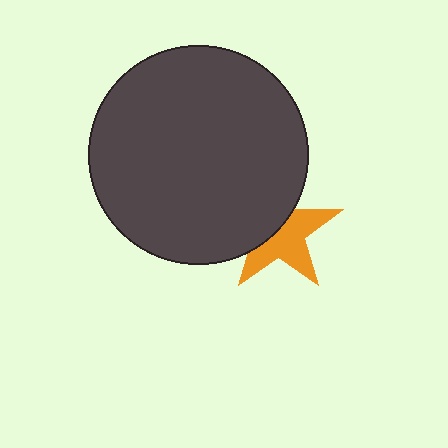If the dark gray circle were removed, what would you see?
You would see the complete orange star.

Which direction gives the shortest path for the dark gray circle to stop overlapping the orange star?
Moving toward the upper-left gives the shortest separation.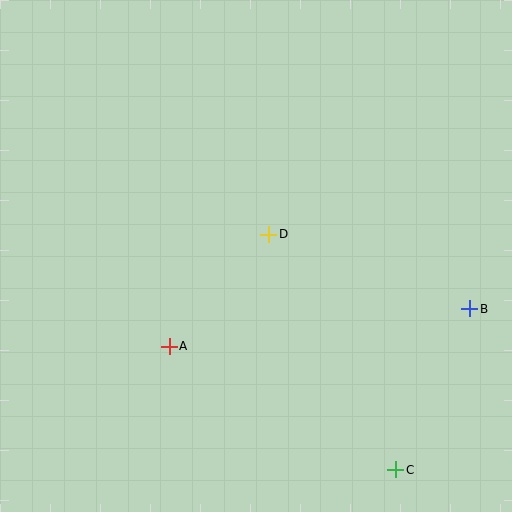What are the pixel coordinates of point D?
Point D is at (269, 234).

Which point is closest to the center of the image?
Point D at (269, 234) is closest to the center.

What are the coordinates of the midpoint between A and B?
The midpoint between A and B is at (319, 328).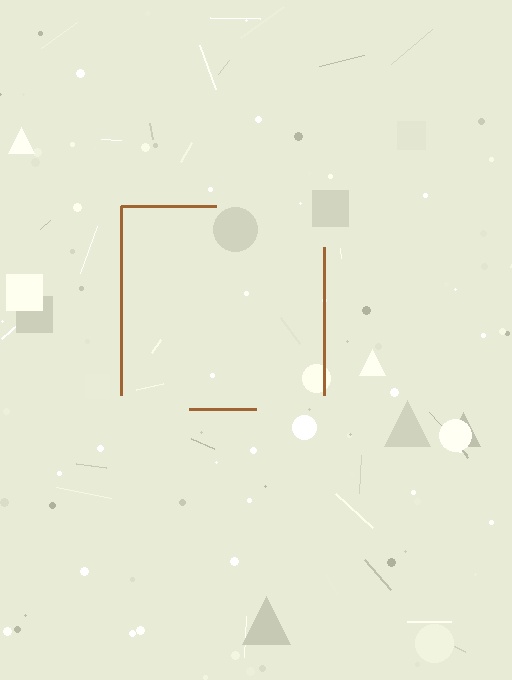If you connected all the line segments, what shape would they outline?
They would outline a square.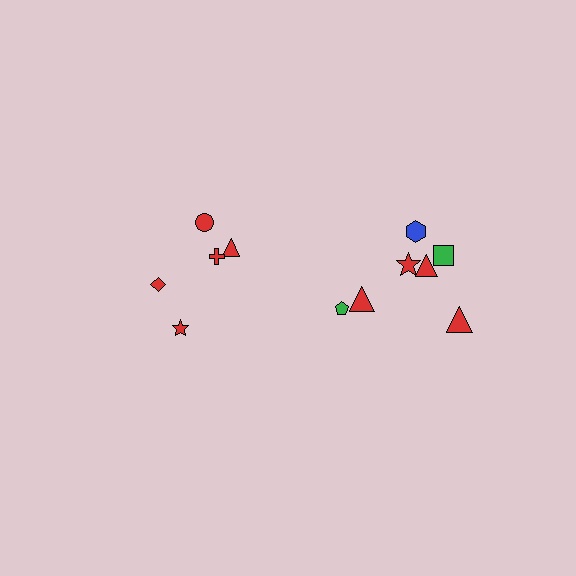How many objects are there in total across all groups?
There are 12 objects.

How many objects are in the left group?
There are 5 objects.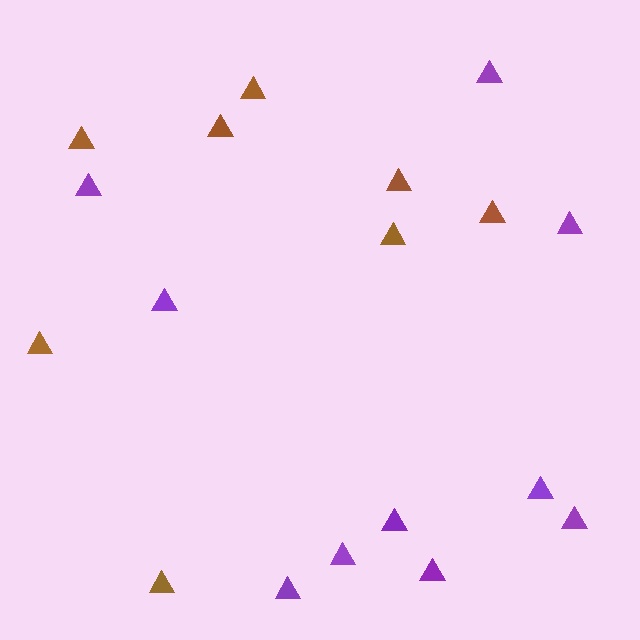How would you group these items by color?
There are 2 groups: one group of brown triangles (8) and one group of purple triangles (10).